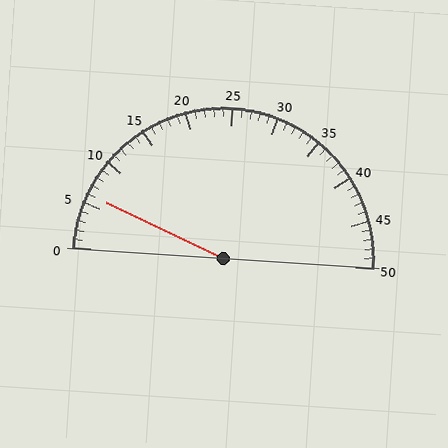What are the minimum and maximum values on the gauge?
The gauge ranges from 0 to 50.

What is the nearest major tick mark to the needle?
The nearest major tick mark is 5.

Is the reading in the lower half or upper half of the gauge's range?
The reading is in the lower half of the range (0 to 50).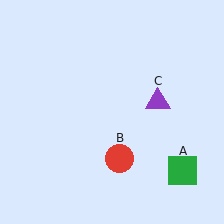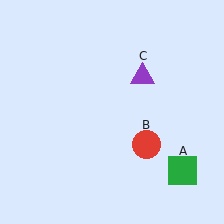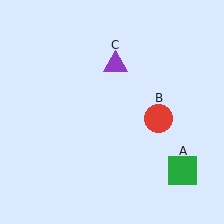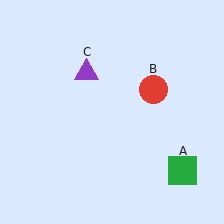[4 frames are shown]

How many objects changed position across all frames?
2 objects changed position: red circle (object B), purple triangle (object C).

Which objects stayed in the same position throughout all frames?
Green square (object A) remained stationary.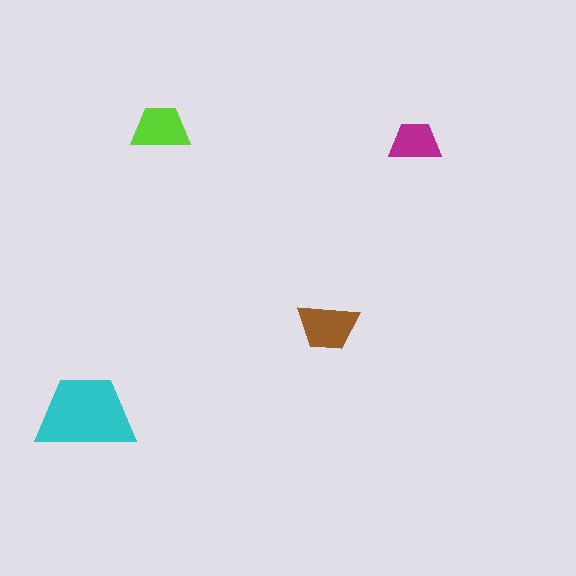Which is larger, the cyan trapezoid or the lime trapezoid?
The cyan one.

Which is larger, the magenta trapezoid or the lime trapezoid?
The lime one.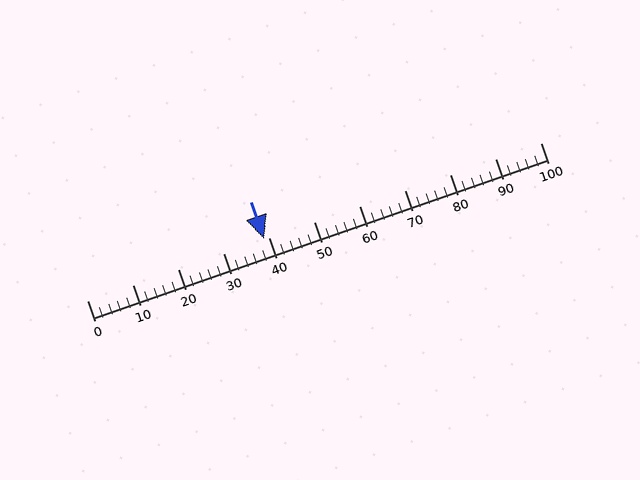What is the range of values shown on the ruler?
The ruler shows values from 0 to 100.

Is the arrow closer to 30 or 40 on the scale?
The arrow is closer to 40.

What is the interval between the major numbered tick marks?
The major tick marks are spaced 10 units apart.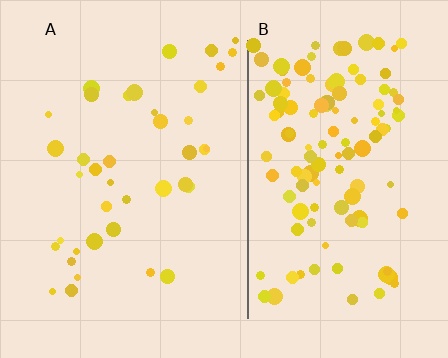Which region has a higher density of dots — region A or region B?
B (the right).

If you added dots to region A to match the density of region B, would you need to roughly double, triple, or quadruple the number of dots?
Approximately triple.